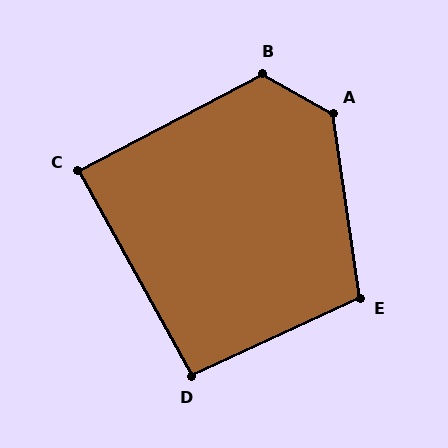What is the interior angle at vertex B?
Approximately 123 degrees (obtuse).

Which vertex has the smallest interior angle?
C, at approximately 89 degrees.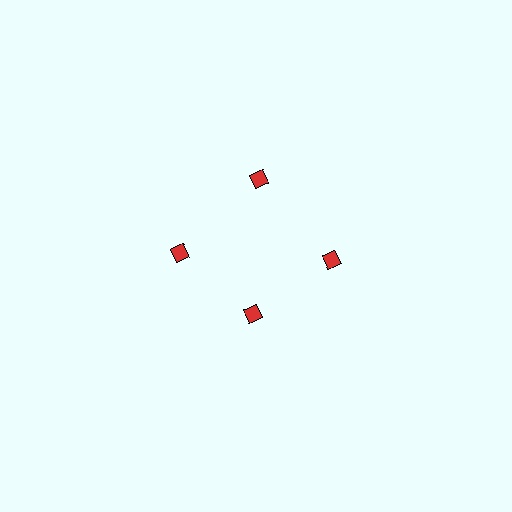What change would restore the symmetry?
The symmetry would be restored by moving it outward, back onto the ring so that all 4 diamonds sit at equal angles and equal distance from the center.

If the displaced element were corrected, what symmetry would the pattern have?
It would have 4-fold rotational symmetry — the pattern would map onto itself every 90 degrees.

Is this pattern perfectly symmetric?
No. The 4 red diamonds are arranged in a ring, but one element near the 6 o'clock position is pulled inward toward the center, breaking the 4-fold rotational symmetry.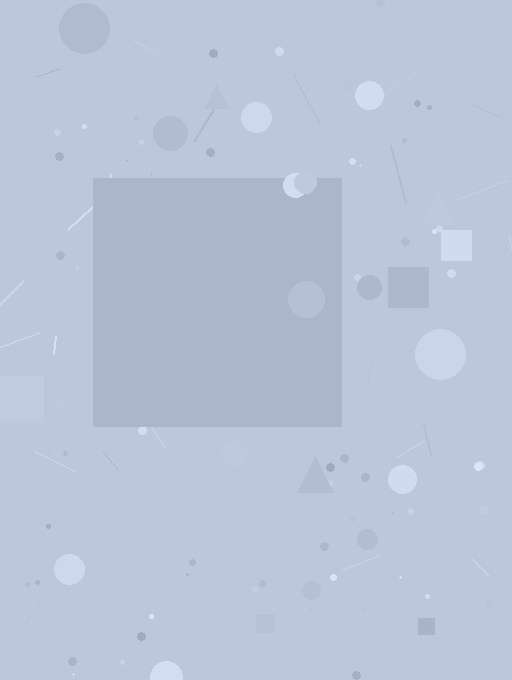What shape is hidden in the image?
A square is hidden in the image.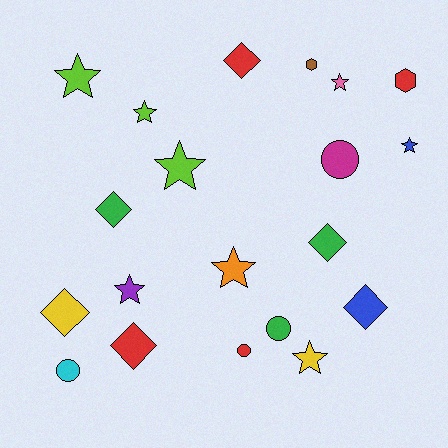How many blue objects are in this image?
There are 2 blue objects.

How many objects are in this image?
There are 20 objects.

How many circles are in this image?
There are 4 circles.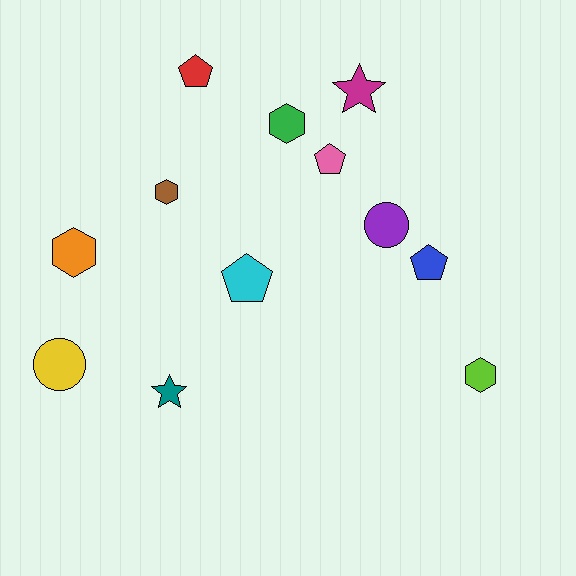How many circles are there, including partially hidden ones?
There are 2 circles.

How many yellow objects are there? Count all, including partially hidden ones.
There is 1 yellow object.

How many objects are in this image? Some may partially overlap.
There are 12 objects.